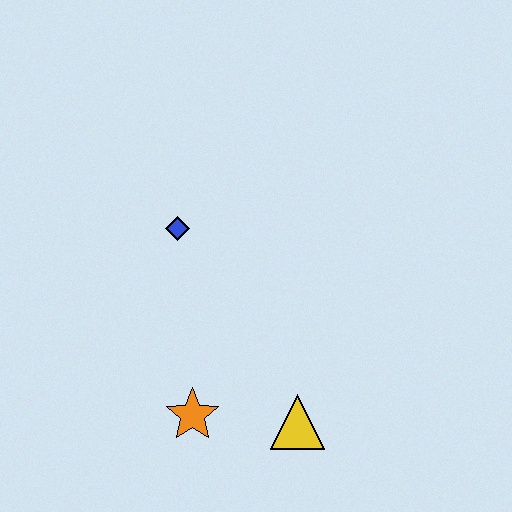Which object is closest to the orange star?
The yellow triangle is closest to the orange star.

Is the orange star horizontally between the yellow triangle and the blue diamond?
Yes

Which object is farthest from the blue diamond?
The yellow triangle is farthest from the blue diamond.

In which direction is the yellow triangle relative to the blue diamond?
The yellow triangle is below the blue diamond.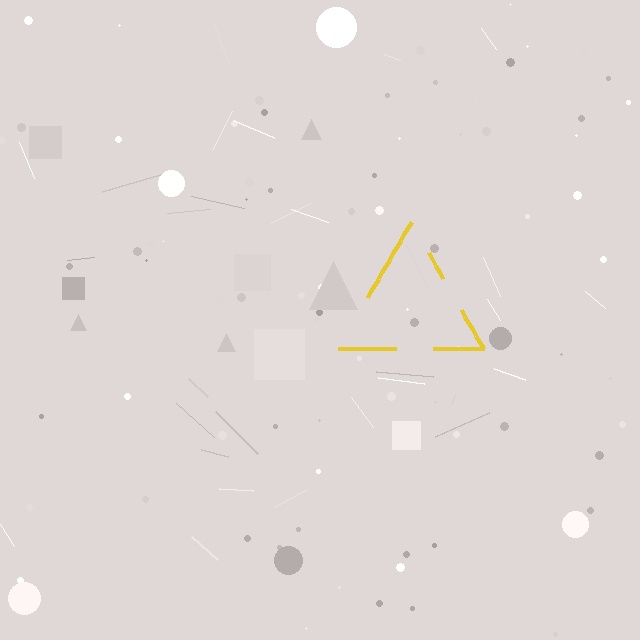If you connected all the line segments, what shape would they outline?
They would outline a triangle.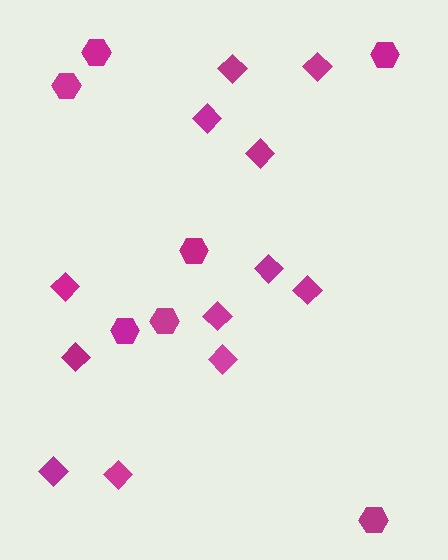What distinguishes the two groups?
There are 2 groups: one group of diamonds (12) and one group of hexagons (7).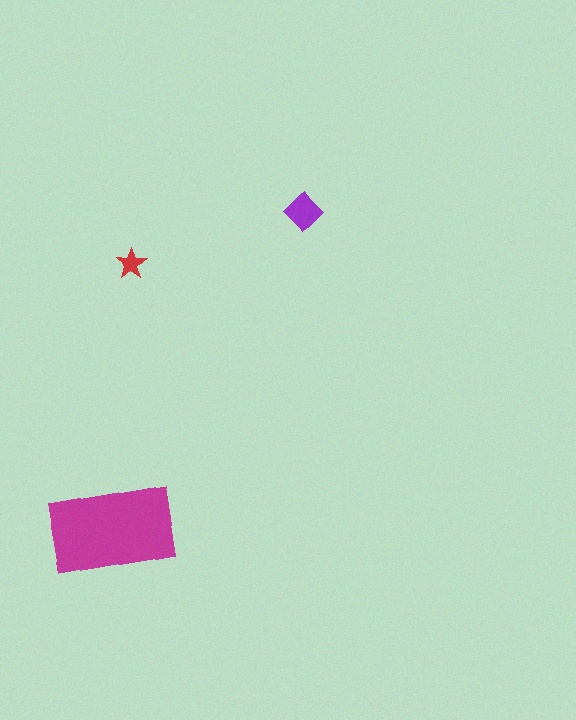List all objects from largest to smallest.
The magenta rectangle, the purple diamond, the red star.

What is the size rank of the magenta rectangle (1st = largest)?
1st.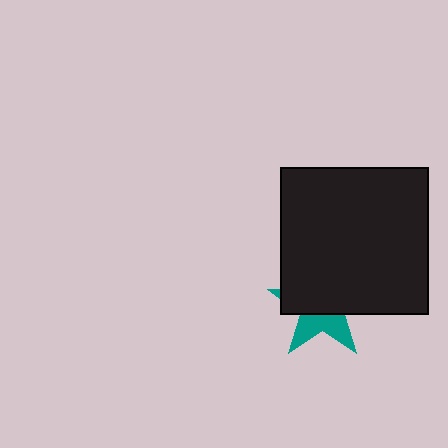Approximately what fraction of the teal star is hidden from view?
Roughly 63% of the teal star is hidden behind the black square.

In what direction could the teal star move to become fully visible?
The teal star could move down. That would shift it out from behind the black square entirely.